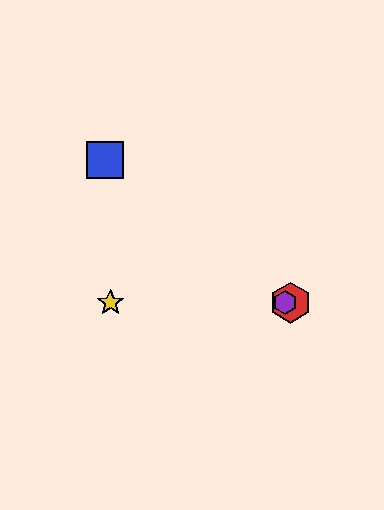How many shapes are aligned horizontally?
4 shapes (the red hexagon, the green star, the yellow star, the purple hexagon) are aligned horizontally.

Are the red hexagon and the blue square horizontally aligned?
No, the red hexagon is at y≈303 and the blue square is at y≈160.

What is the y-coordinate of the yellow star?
The yellow star is at y≈303.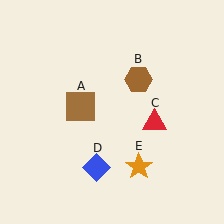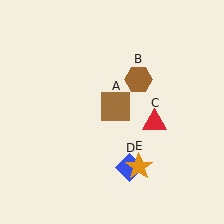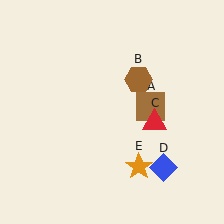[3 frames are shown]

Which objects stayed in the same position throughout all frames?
Brown hexagon (object B) and red triangle (object C) and orange star (object E) remained stationary.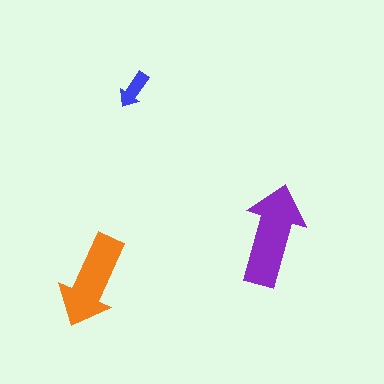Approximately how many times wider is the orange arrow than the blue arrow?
About 2.5 times wider.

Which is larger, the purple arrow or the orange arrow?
The purple one.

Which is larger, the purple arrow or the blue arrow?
The purple one.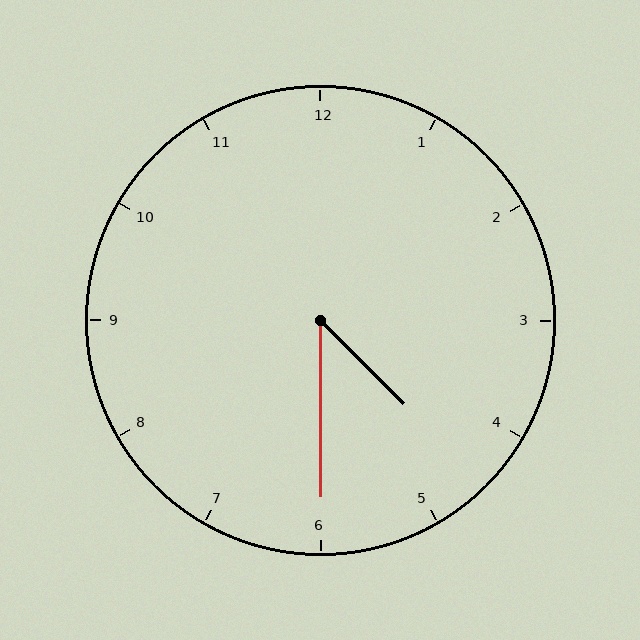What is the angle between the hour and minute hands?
Approximately 45 degrees.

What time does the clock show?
4:30.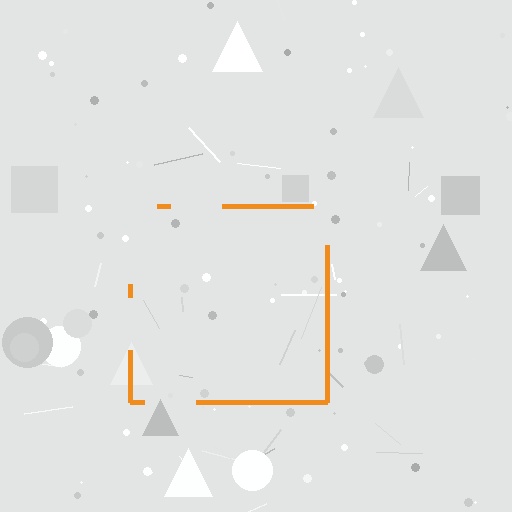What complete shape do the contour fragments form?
The contour fragments form a square.